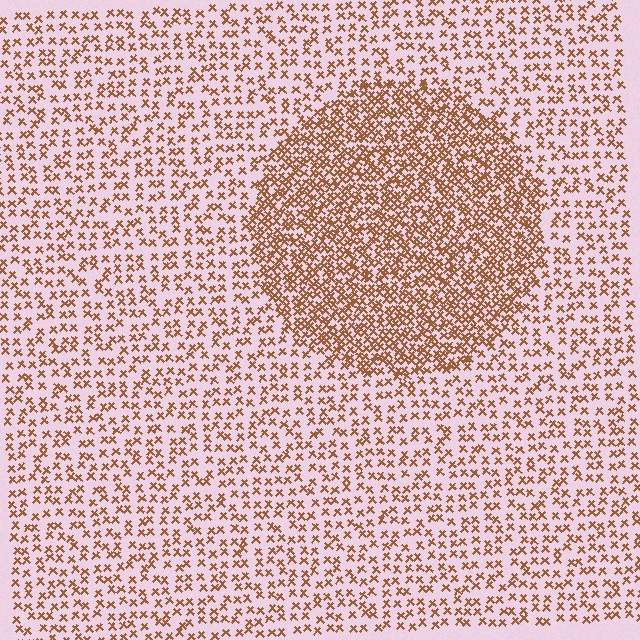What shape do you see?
I see a circle.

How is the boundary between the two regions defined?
The boundary is defined by a change in element density (approximately 2.3x ratio). All elements are the same color, size, and shape.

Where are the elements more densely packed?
The elements are more densely packed inside the circle boundary.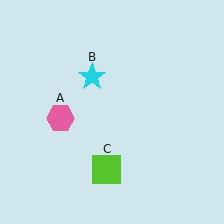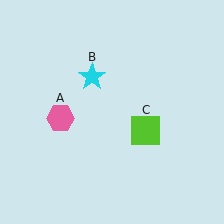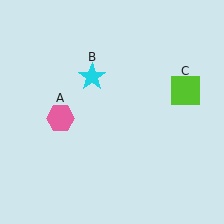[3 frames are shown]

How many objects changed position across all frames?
1 object changed position: lime square (object C).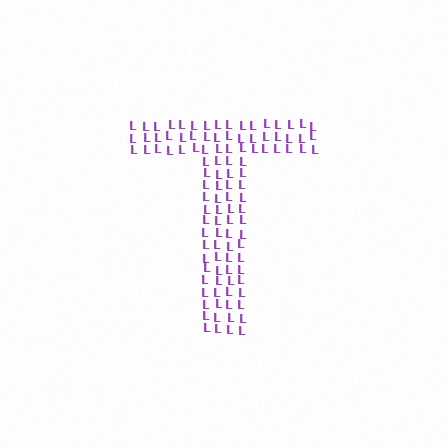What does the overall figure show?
The overall figure shows the letter T.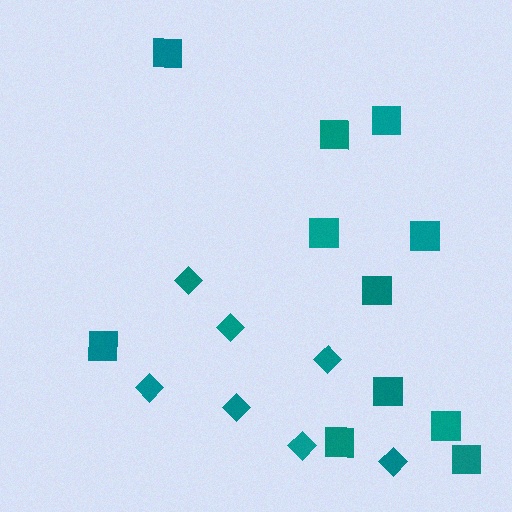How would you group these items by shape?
There are 2 groups: one group of squares (11) and one group of diamonds (7).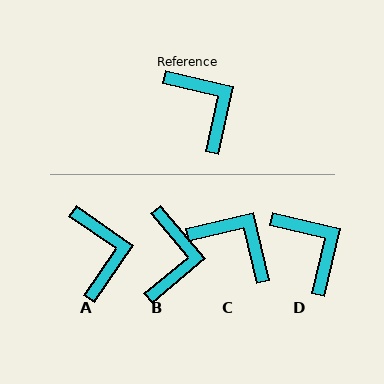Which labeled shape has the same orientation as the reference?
D.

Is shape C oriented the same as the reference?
No, it is off by about 26 degrees.